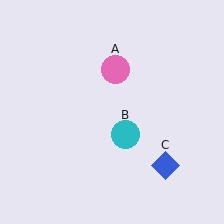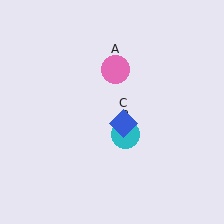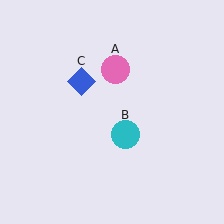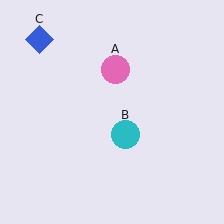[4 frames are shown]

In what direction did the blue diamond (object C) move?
The blue diamond (object C) moved up and to the left.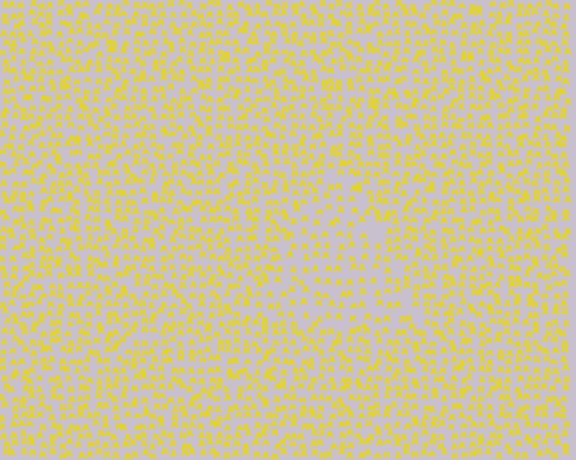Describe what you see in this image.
The image contains small yellow elements arranged at two different densities. A triangle-shaped region is visible where the elements are less densely packed than the surrounding area.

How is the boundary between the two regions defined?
The boundary is defined by a change in element density (approximately 1.6x ratio). All elements are the same color, size, and shape.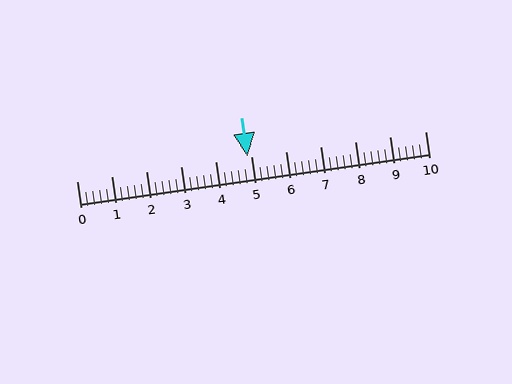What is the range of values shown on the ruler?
The ruler shows values from 0 to 10.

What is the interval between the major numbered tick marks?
The major tick marks are spaced 1 units apart.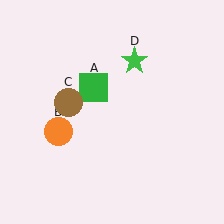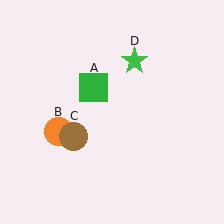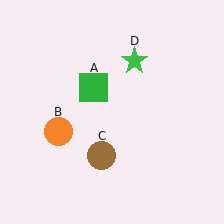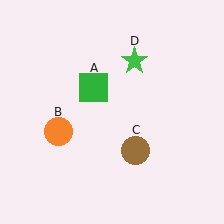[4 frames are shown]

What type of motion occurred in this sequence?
The brown circle (object C) rotated counterclockwise around the center of the scene.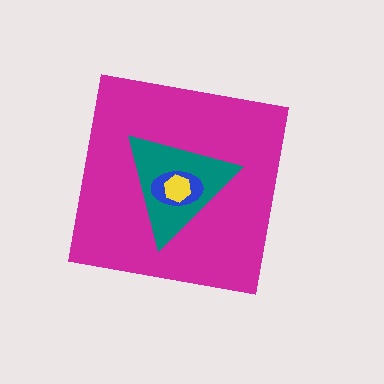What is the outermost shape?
The magenta square.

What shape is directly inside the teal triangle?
The blue ellipse.